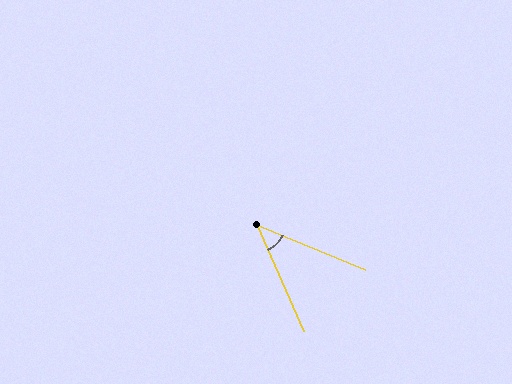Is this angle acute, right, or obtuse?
It is acute.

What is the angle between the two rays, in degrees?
Approximately 44 degrees.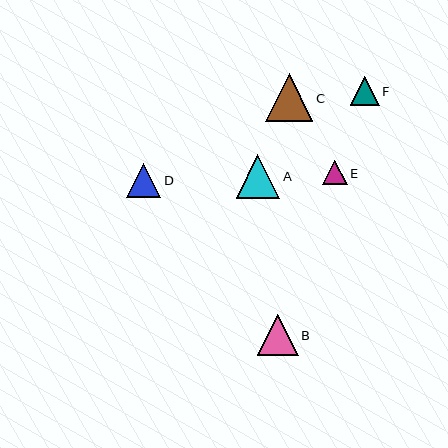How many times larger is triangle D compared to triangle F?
Triangle D is approximately 1.2 times the size of triangle F.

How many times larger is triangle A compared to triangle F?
Triangle A is approximately 1.5 times the size of triangle F.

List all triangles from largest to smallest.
From largest to smallest: C, A, B, D, F, E.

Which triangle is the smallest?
Triangle E is the smallest with a size of approximately 25 pixels.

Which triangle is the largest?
Triangle C is the largest with a size of approximately 48 pixels.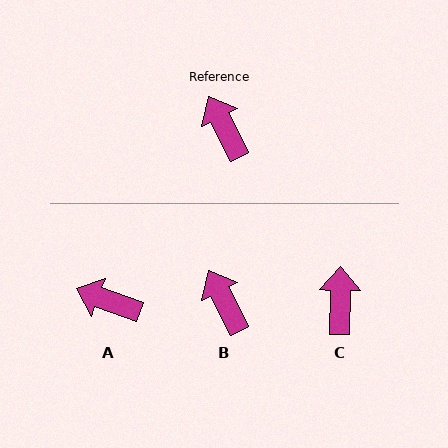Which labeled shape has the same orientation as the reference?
B.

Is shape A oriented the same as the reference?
No, it is off by about 43 degrees.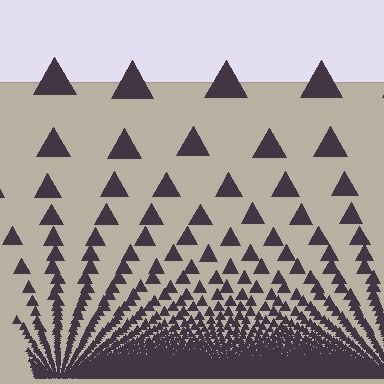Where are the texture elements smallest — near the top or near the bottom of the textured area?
Near the bottom.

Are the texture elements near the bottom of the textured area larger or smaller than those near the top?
Smaller. The gradient is inverted — elements near the bottom are smaller and denser.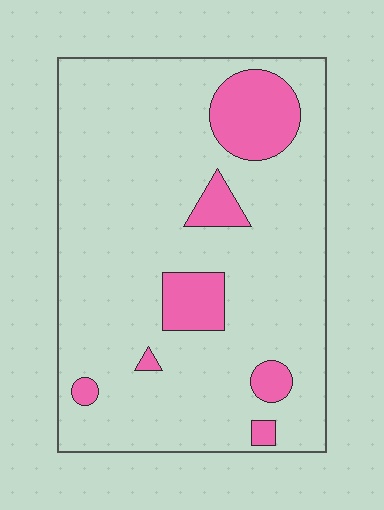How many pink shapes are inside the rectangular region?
7.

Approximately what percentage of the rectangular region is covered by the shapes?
Approximately 15%.